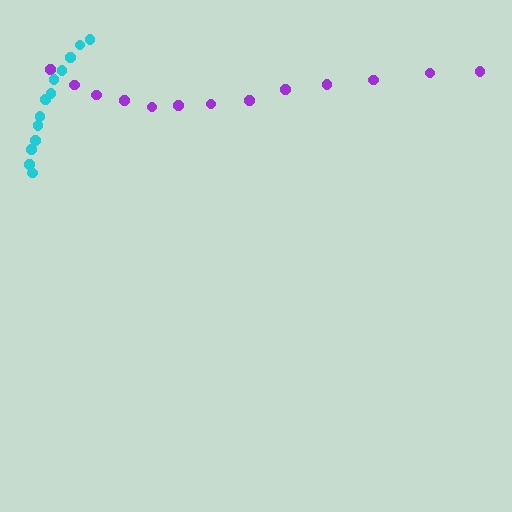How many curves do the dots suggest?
There are 2 distinct paths.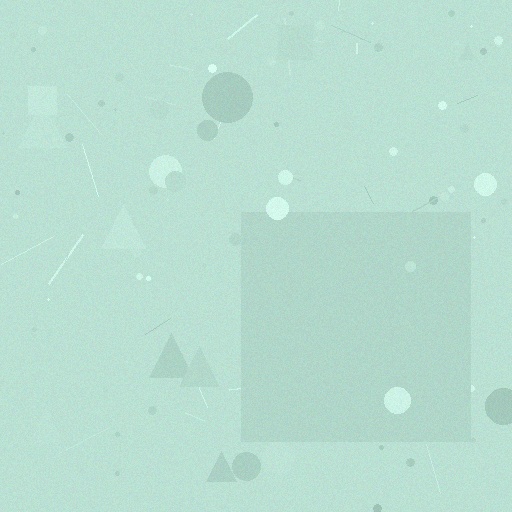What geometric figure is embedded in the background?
A square is embedded in the background.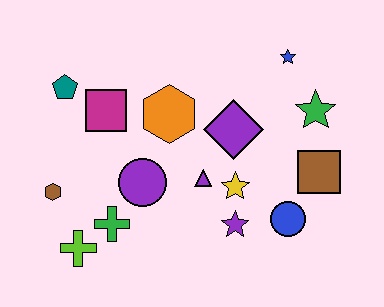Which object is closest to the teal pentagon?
The magenta square is closest to the teal pentagon.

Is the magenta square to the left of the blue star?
Yes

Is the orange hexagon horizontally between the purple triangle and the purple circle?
Yes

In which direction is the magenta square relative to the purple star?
The magenta square is to the left of the purple star.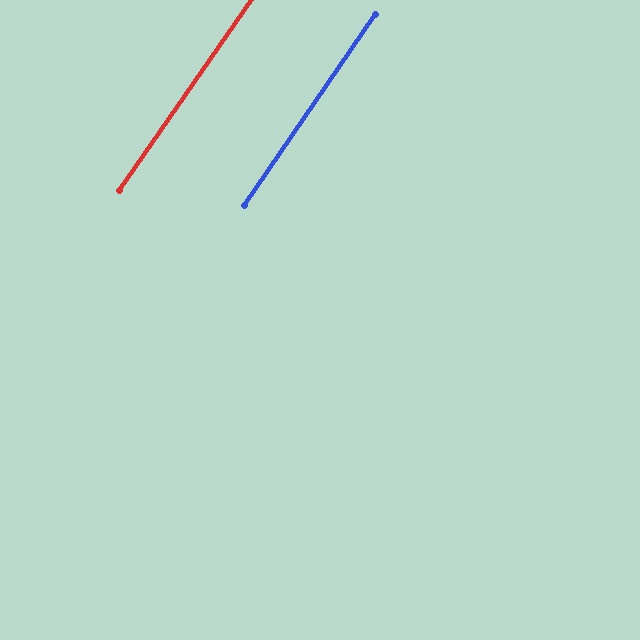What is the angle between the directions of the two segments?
Approximately 0 degrees.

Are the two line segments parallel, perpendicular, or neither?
Parallel — their directions differ by only 0.0°.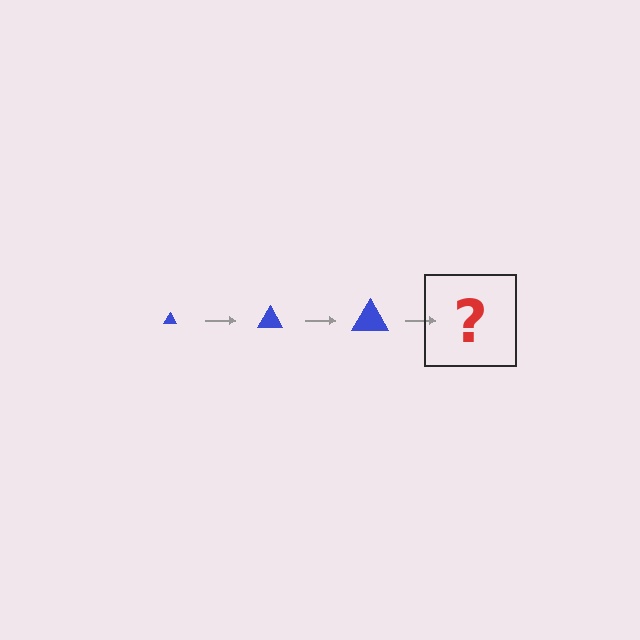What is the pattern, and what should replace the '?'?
The pattern is that the triangle gets progressively larger each step. The '?' should be a blue triangle, larger than the previous one.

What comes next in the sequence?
The next element should be a blue triangle, larger than the previous one.